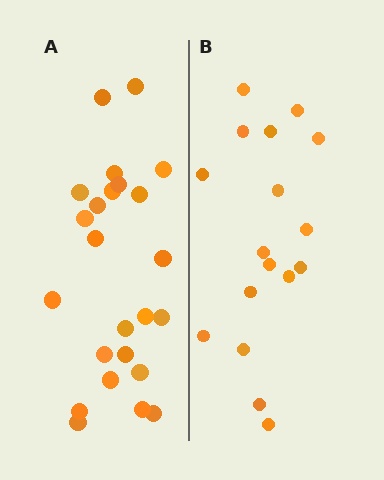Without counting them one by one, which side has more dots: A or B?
Region A (the left region) has more dots.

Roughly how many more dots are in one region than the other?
Region A has roughly 8 or so more dots than region B.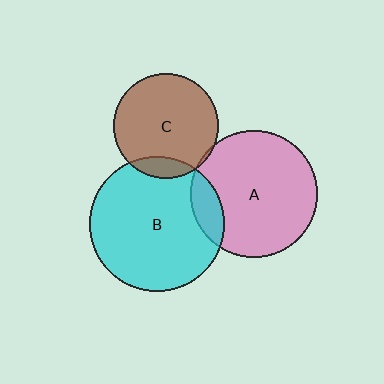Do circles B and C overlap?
Yes.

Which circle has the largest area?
Circle B (cyan).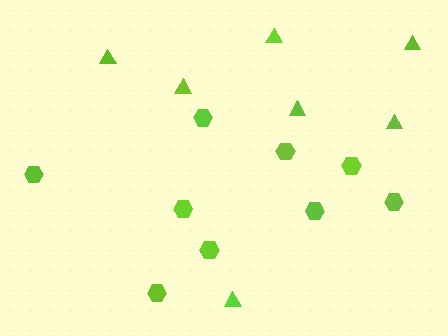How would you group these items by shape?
There are 2 groups: one group of hexagons (9) and one group of triangles (7).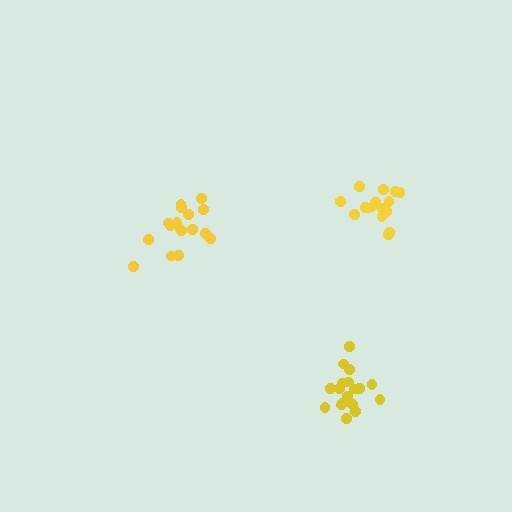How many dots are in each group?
Group 1: 16 dots, Group 2: 20 dots, Group 3: 17 dots (53 total).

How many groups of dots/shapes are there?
There are 3 groups.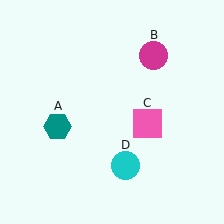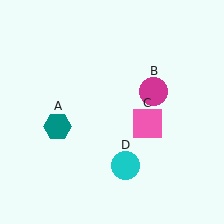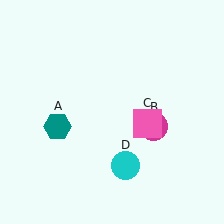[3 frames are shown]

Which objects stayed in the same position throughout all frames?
Teal hexagon (object A) and pink square (object C) and cyan circle (object D) remained stationary.